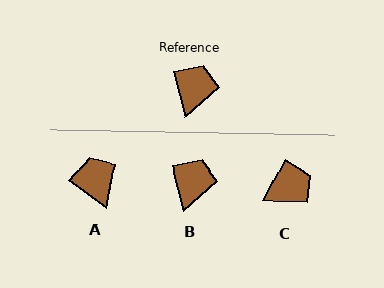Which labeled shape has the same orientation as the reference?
B.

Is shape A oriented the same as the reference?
No, it is off by about 39 degrees.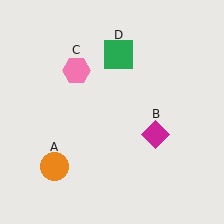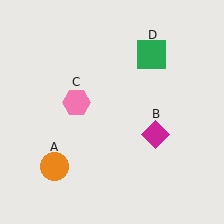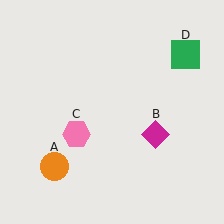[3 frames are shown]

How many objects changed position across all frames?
2 objects changed position: pink hexagon (object C), green square (object D).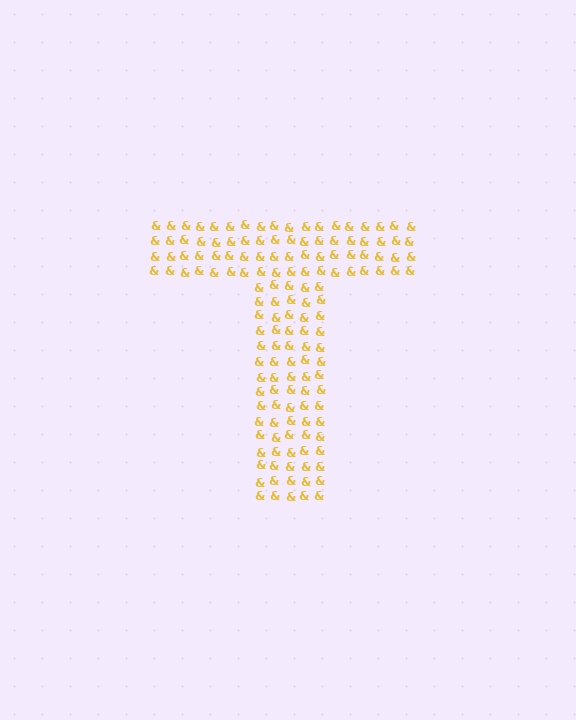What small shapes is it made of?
It is made of small ampersands.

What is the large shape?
The large shape is the letter T.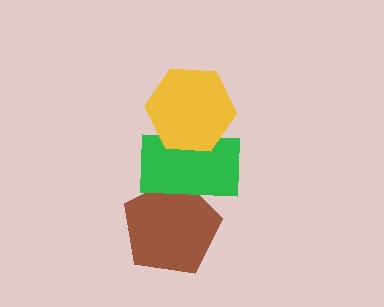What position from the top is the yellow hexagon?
The yellow hexagon is 1st from the top.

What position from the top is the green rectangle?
The green rectangle is 2nd from the top.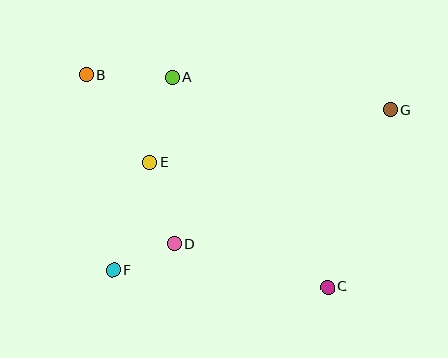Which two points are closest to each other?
Points D and F are closest to each other.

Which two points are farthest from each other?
Points B and C are farthest from each other.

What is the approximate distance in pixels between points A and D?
The distance between A and D is approximately 166 pixels.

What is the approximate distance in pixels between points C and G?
The distance between C and G is approximately 187 pixels.